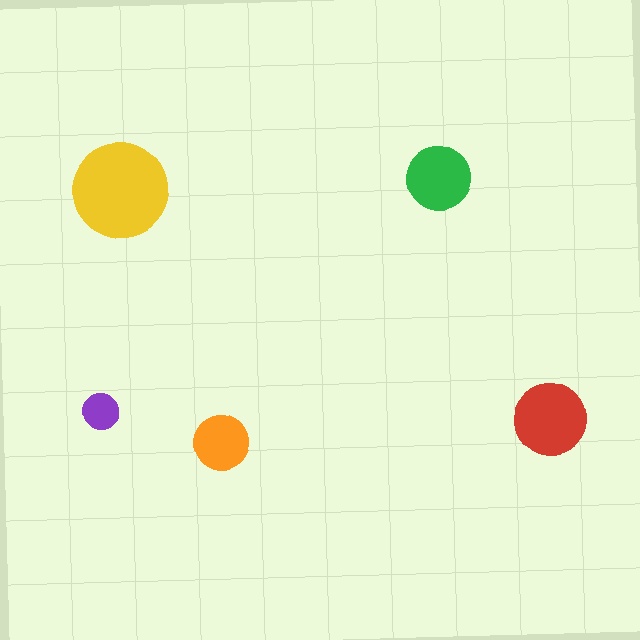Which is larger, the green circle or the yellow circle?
The yellow one.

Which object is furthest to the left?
The purple circle is leftmost.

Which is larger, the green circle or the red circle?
The red one.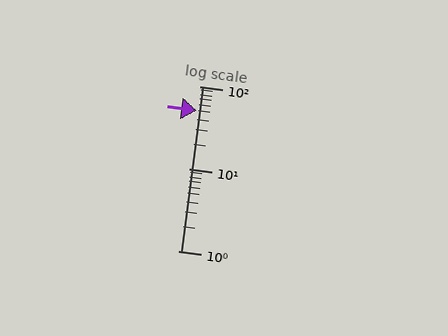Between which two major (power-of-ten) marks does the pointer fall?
The pointer is between 10 and 100.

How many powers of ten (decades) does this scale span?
The scale spans 2 decades, from 1 to 100.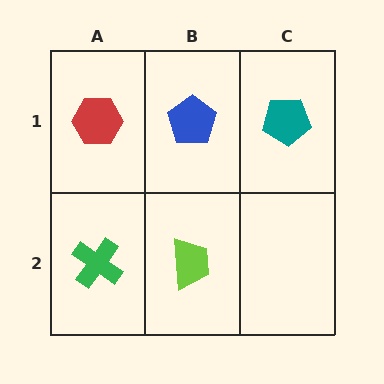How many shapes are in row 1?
3 shapes.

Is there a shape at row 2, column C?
No, that cell is empty.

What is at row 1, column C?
A teal pentagon.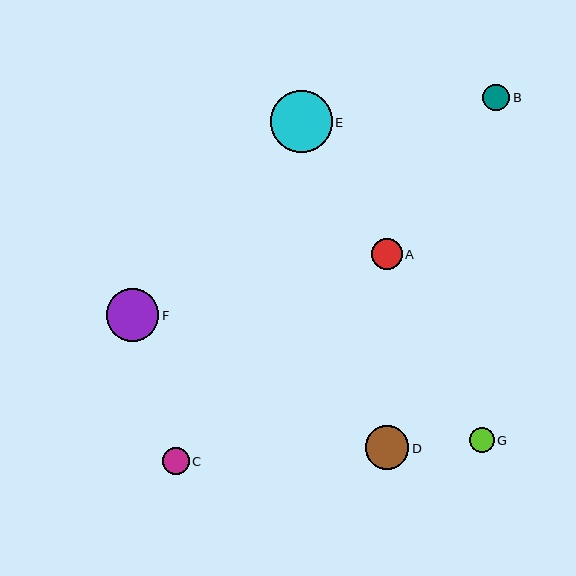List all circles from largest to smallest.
From largest to smallest: E, F, D, A, B, C, G.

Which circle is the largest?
Circle E is the largest with a size of approximately 62 pixels.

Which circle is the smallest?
Circle G is the smallest with a size of approximately 25 pixels.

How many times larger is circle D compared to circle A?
Circle D is approximately 1.4 times the size of circle A.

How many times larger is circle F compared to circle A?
Circle F is approximately 1.7 times the size of circle A.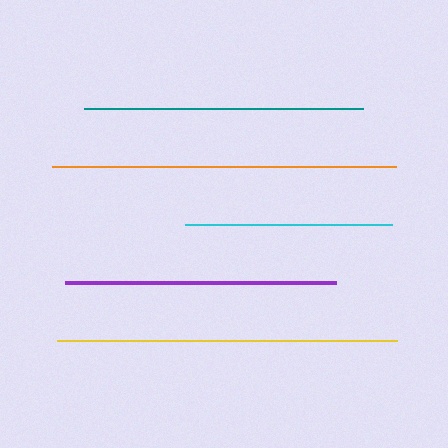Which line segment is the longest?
The orange line is the longest at approximately 344 pixels.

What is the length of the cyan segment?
The cyan segment is approximately 207 pixels long.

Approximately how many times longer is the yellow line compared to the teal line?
The yellow line is approximately 1.2 times the length of the teal line.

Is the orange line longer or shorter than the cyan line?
The orange line is longer than the cyan line.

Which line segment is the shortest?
The cyan line is the shortest at approximately 207 pixels.